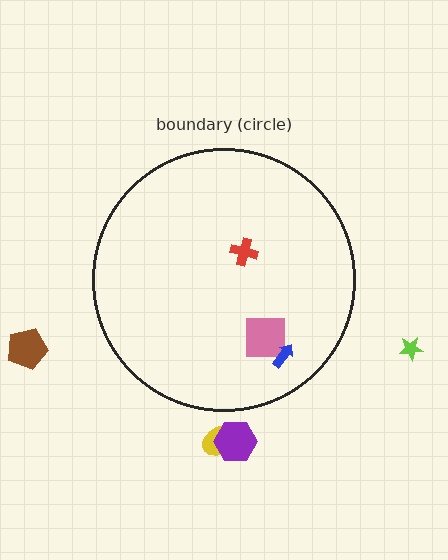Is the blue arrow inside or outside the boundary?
Inside.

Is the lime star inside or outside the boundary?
Outside.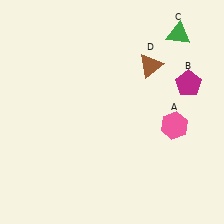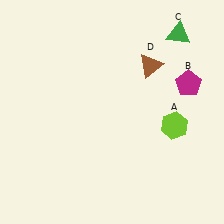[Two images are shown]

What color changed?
The hexagon (A) changed from pink in Image 1 to lime in Image 2.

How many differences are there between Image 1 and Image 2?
There is 1 difference between the two images.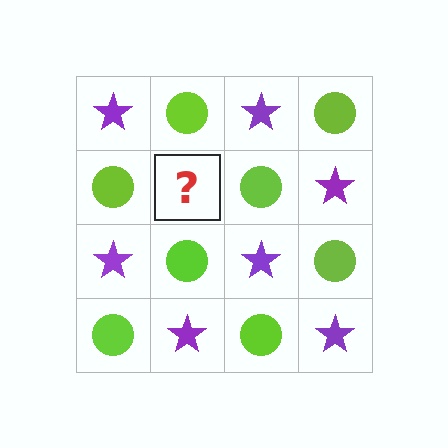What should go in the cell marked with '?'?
The missing cell should contain a purple star.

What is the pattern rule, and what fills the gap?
The rule is that it alternates purple star and lime circle in a checkerboard pattern. The gap should be filled with a purple star.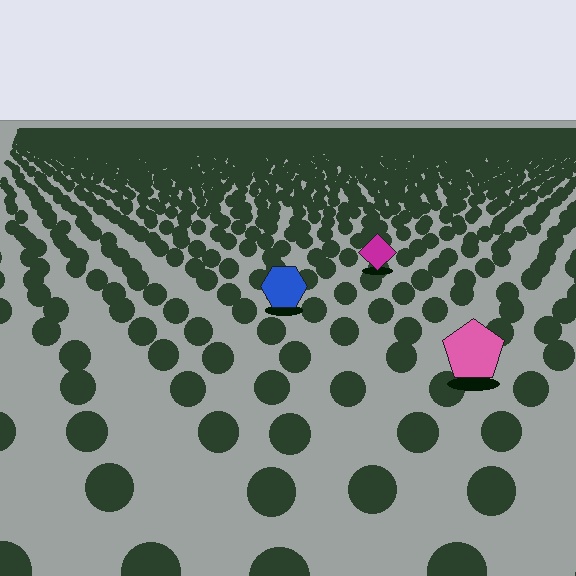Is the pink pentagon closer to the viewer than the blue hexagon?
Yes. The pink pentagon is closer — you can tell from the texture gradient: the ground texture is coarser near it.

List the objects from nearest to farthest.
From nearest to farthest: the pink pentagon, the blue hexagon, the magenta diamond.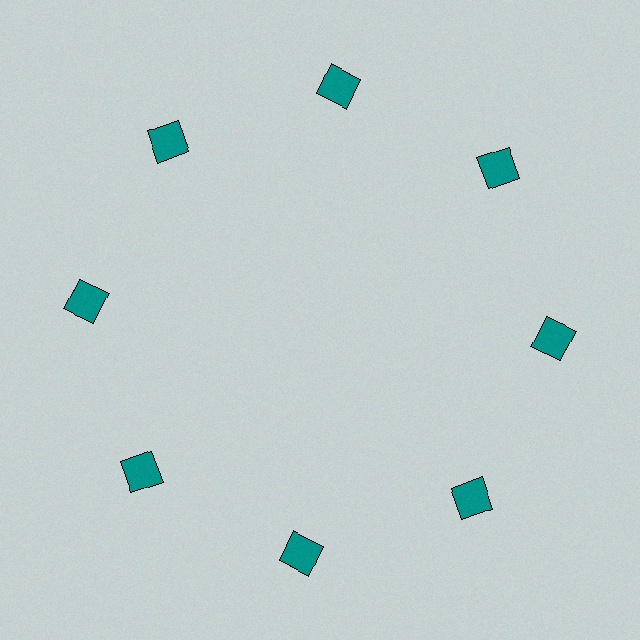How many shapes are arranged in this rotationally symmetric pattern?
There are 8 shapes, arranged in 8 groups of 1.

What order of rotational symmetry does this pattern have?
This pattern has 8-fold rotational symmetry.